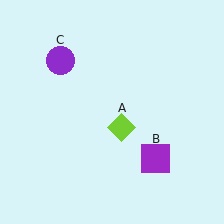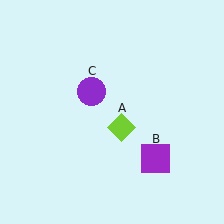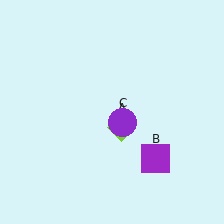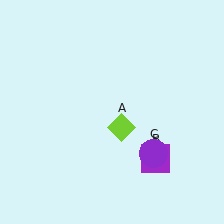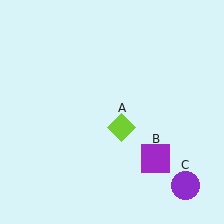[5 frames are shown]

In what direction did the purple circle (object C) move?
The purple circle (object C) moved down and to the right.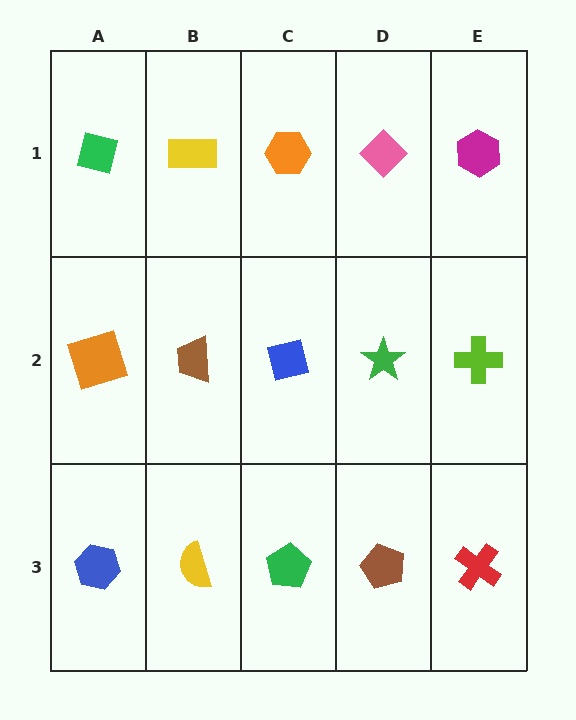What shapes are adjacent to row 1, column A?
An orange square (row 2, column A), a yellow rectangle (row 1, column B).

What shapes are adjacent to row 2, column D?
A pink diamond (row 1, column D), a brown pentagon (row 3, column D), a blue square (row 2, column C), a lime cross (row 2, column E).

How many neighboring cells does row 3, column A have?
2.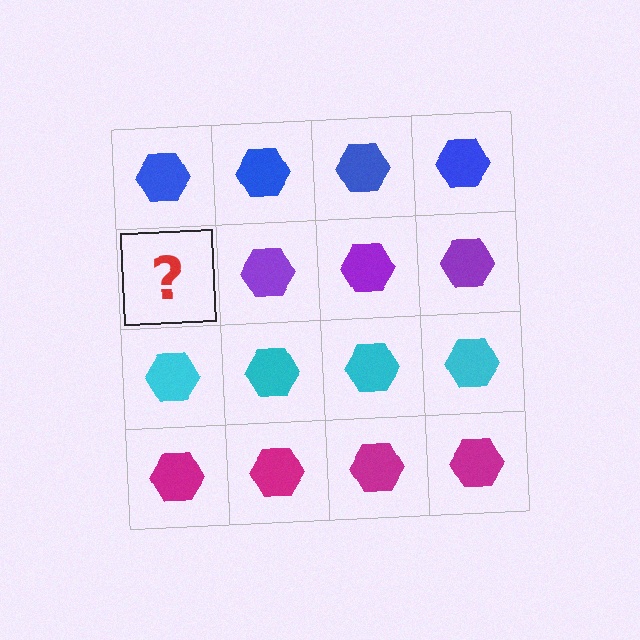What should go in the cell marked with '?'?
The missing cell should contain a purple hexagon.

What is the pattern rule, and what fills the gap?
The rule is that each row has a consistent color. The gap should be filled with a purple hexagon.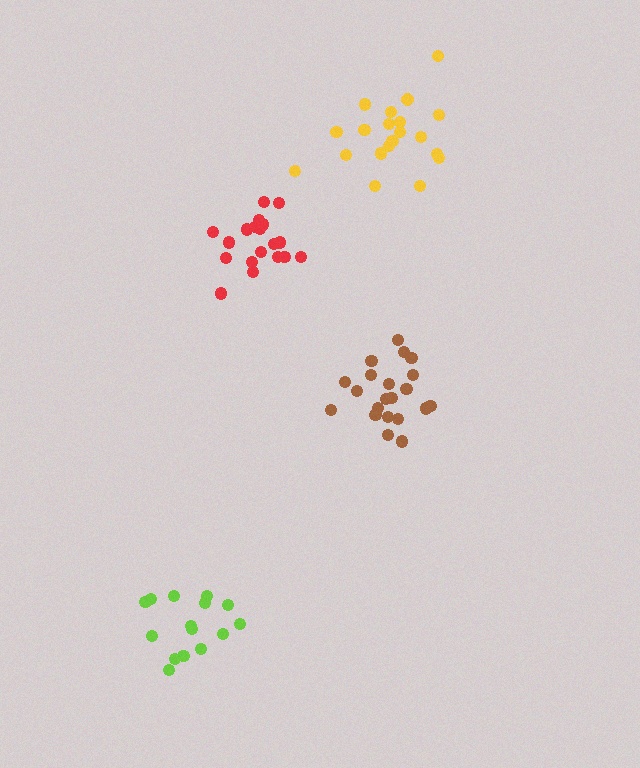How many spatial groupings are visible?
There are 4 spatial groupings.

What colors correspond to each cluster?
The clusters are colored: red, lime, brown, yellow.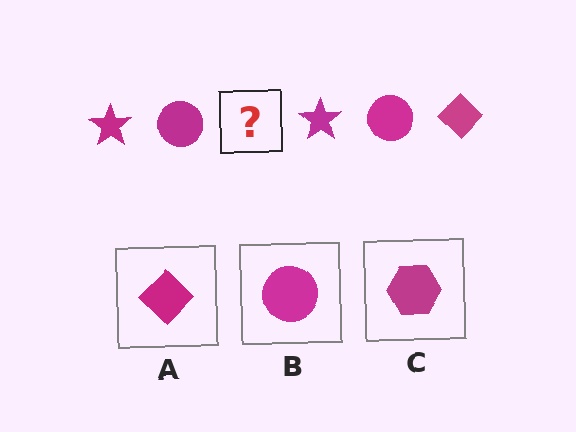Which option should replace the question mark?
Option A.